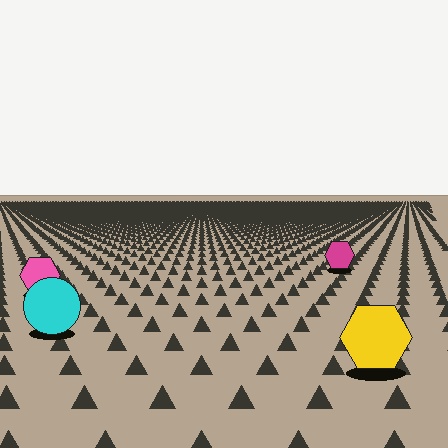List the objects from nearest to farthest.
From nearest to farthest: the yellow hexagon, the cyan circle, the pink hexagon, the magenta hexagon.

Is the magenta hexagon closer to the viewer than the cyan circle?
No. The cyan circle is closer — you can tell from the texture gradient: the ground texture is coarser near it.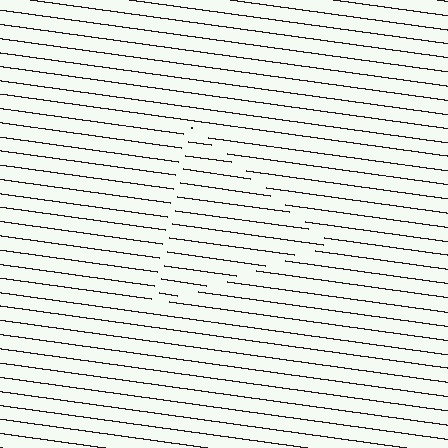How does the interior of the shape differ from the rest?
The interior of the shape contains the same grating, shifted by half a period — the contour is defined by the phase discontinuity where line-ends from the inner and outer gratings abut.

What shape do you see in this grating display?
An illusory triangle. The interior of the shape contains the same grating, shifted by half a period — the contour is defined by the phase discontinuity where line-ends from the inner and outer gratings abut.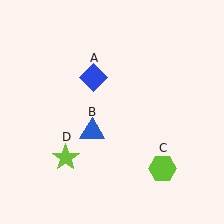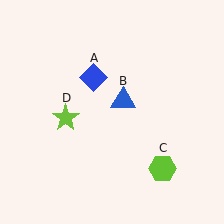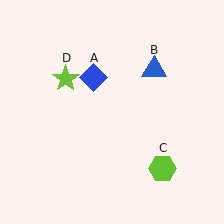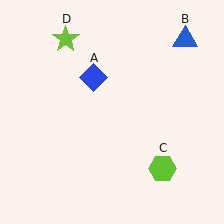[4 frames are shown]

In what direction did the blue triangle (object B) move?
The blue triangle (object B) moved up and to the right.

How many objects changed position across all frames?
2 objects changed position: blue triangle (object B), lime star (object D).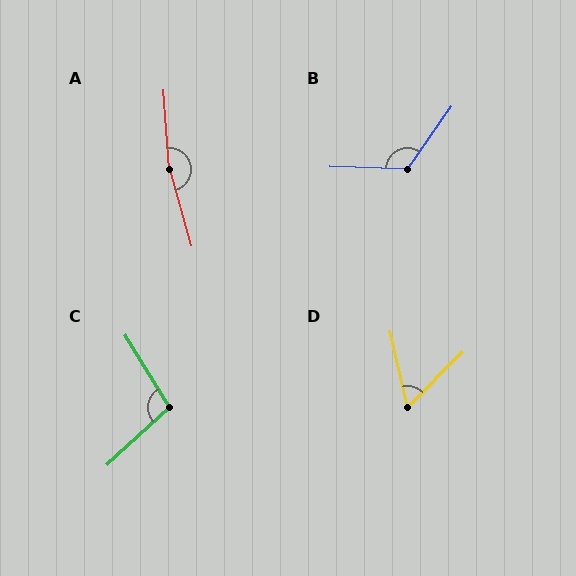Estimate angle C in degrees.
Approximately 101 degrees.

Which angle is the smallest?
D, at approximately 58 degrees.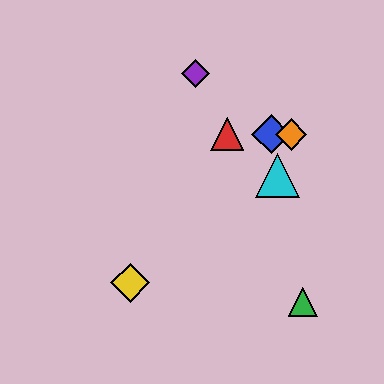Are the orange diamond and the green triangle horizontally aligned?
No, the orange diamond is at y≈134 and the green triangle is at y≈302.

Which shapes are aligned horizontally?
The red triangle, the blue diamond, the orange diamond are aligned horizontally.